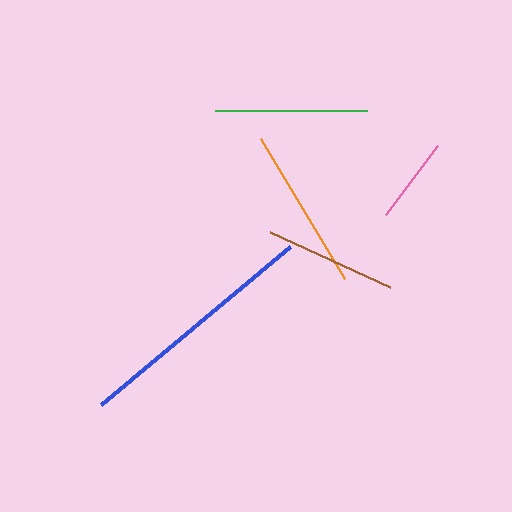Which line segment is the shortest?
The pink line is the shortest at approximately 86 pixels.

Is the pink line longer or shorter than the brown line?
The brown line is longer than the pink line.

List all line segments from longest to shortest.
From longest to shortest: blue, orange, green, brown, pink.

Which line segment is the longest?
The blue line is the longest at approximately 246 pixels.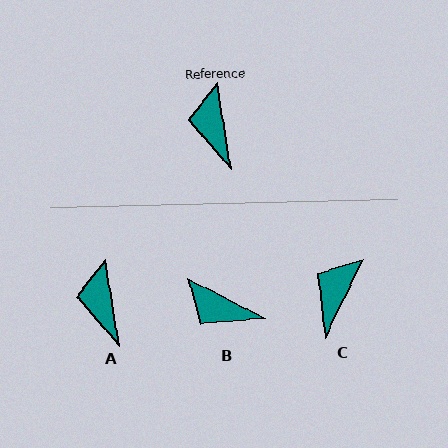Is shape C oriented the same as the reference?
No, it is off by about 35 degrees.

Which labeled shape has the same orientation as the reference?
A.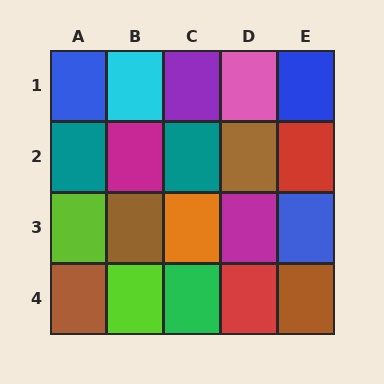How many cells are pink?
1 cell is pink.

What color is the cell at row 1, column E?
Blue.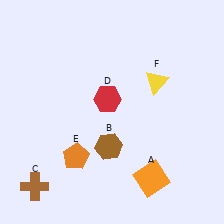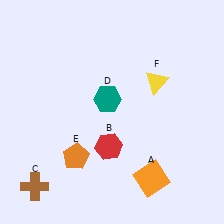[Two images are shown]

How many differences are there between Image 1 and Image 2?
There are 2 differences between the two images.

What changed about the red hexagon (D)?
In Image 1, D is red. In Image 2, it changed to teal.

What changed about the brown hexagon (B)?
In Image 1, B is brown. In Image 2, it changed to red.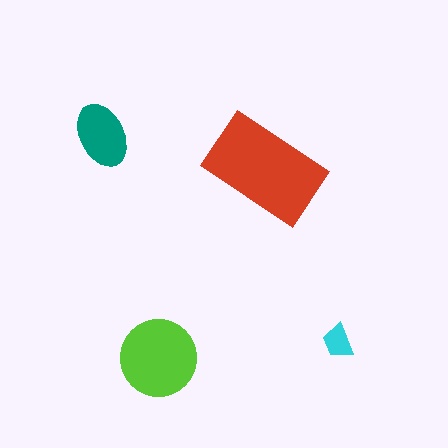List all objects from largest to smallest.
The red rectangle, the lime circle, the teal ellipse, the cyan trapezoid.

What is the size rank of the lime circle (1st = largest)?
2nd.